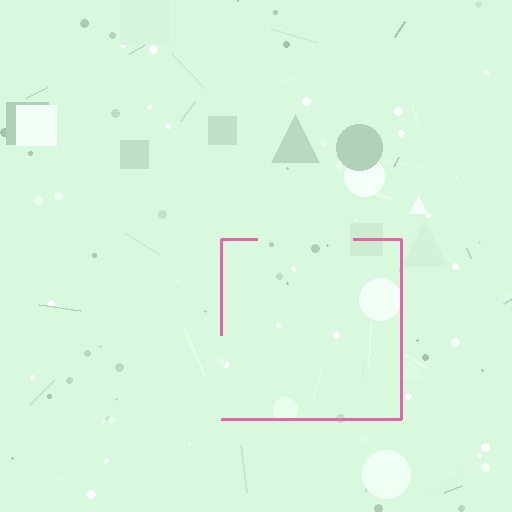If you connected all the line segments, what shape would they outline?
They would outline a square.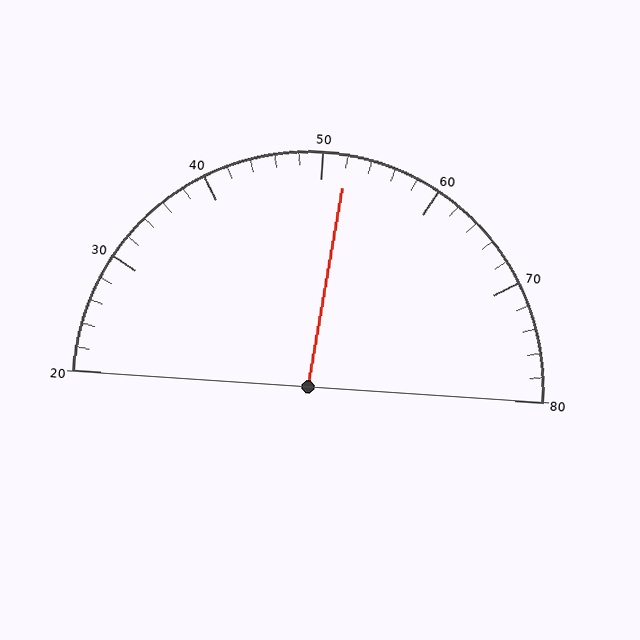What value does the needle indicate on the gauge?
The needle indicates approximately 52.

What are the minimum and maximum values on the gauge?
The gauge ranges from 20 to 80.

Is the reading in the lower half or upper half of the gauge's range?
The reading is in the upper half of the range (20 to 80).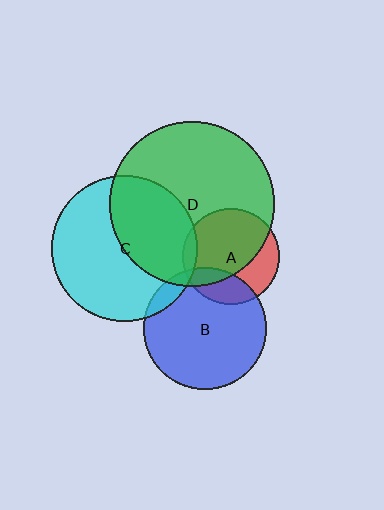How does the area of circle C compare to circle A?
Approximately 2.3 times.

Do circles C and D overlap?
Yes.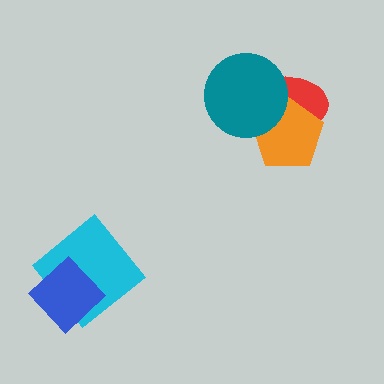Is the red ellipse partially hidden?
Yes, it is partially covered by another shape.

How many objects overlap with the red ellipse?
2 objects overlap with the red ellipse.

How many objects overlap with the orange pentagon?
2 objects overlap with the orange pentagon.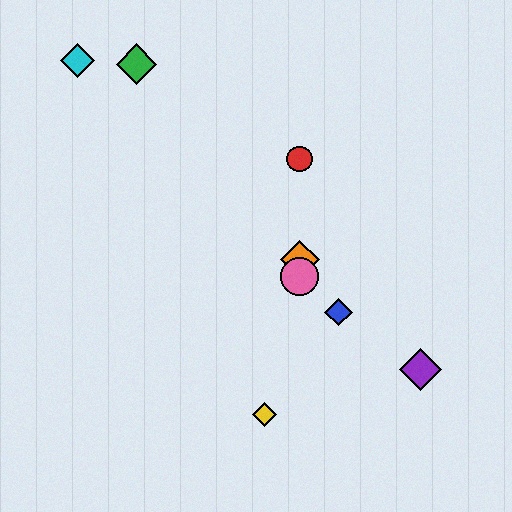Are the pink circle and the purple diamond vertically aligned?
No, the pink circle is at x≈300 and the purple diamond is at x≈420.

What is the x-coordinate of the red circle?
The red circle is at x≈300.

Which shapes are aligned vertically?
The red circle, the orange diamond, the pink circle are aligned vertically.